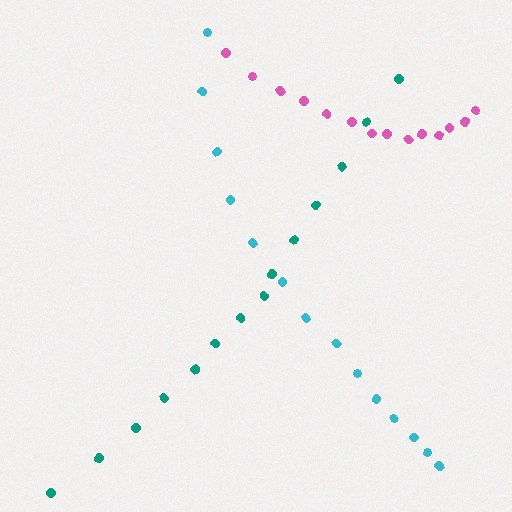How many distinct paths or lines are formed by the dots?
There are 3 distinct paths.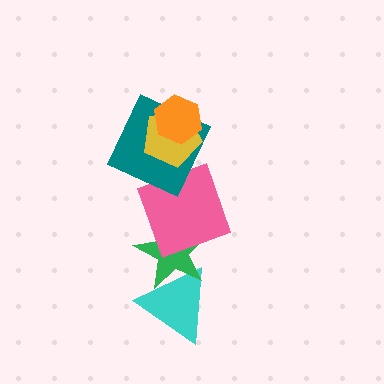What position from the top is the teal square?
The teal square is 3rd from the top.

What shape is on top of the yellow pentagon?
The orange hexagon is on top of the yellow pentagon.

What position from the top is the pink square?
The pink square is 4th from the top.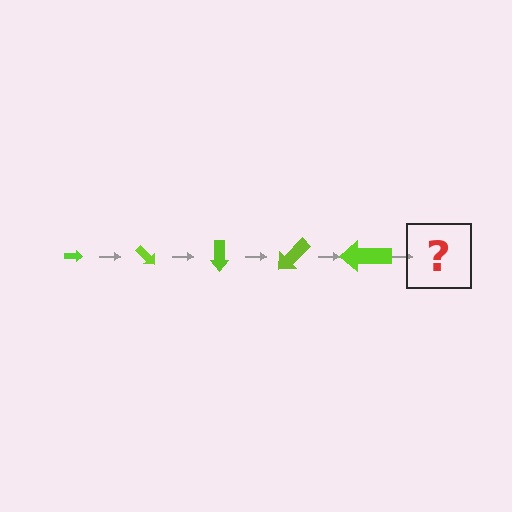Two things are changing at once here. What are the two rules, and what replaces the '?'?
The two rules are that the arrow grows larger each step and it rotates 45 degrees each step. The '?' should be an arrow, larger than the previous one and rotated 225 degrees from the start.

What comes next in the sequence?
The next element should be an arrow, larger than the previous one and rotated 225 degrees from the start.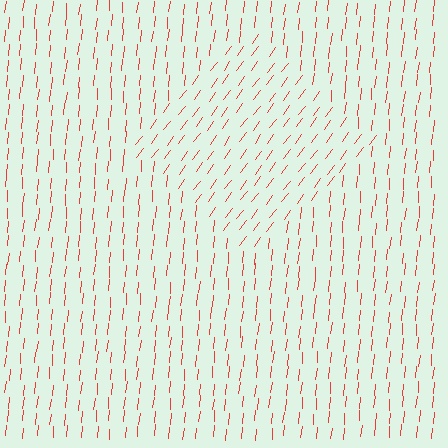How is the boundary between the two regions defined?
The boundary is defined purely by a change in line orientation (approximately 30 degrees difference). All lines are the same color and thickness.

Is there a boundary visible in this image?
Yes, there is a texture boundary formed by a change in line orientation.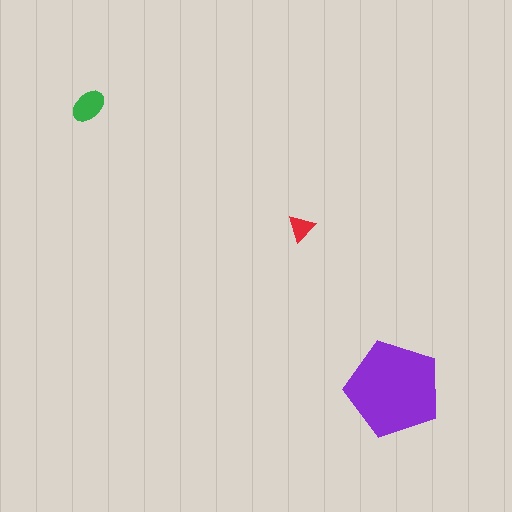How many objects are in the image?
There are 3 objects in the image.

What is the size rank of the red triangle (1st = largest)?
3rd.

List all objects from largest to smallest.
The purple pentagon, the green ellipse, the red triangle.